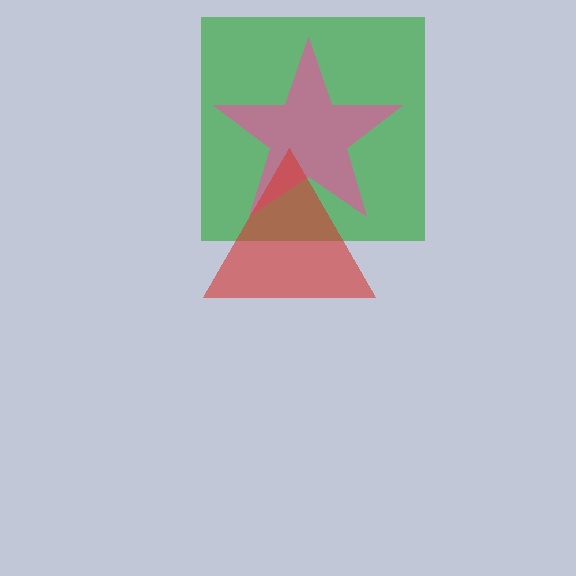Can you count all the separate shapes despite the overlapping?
Yes, there are 3 separate shapes.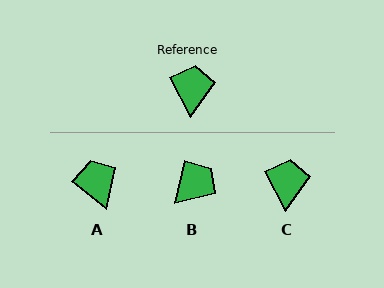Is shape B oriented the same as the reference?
No, it is off by about 41 degrees.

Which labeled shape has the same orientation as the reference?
C.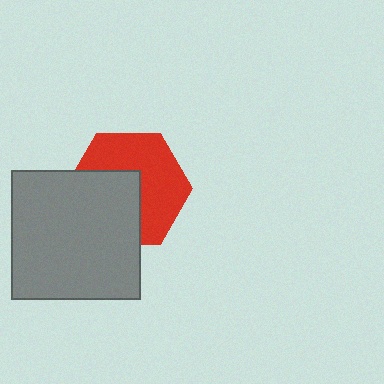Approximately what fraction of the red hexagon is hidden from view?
Roughly 45% of the red hexagon is hidden behind the gray square.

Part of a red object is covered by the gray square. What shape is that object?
It is a hexagon.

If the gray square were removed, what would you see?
You would see the complete red hexagon.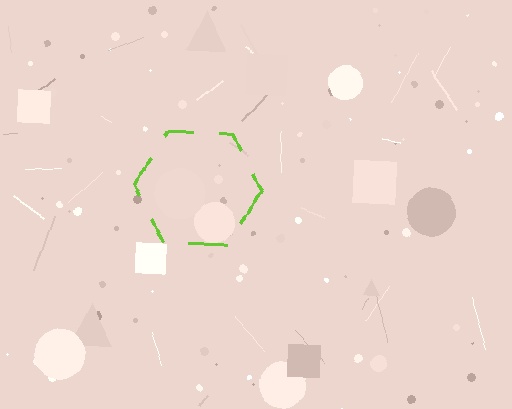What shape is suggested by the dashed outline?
The dashed outline suggests a hexagon.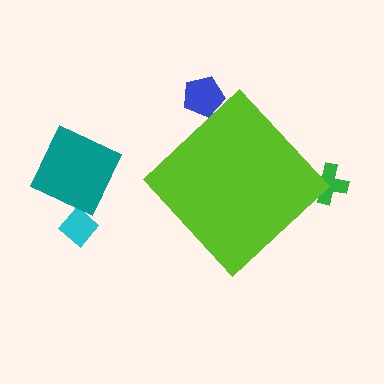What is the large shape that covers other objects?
A lime diamond.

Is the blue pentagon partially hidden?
Yes, the blue pentagon is partially hidden behind the lime diamond.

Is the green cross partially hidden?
Yes, the green cross is partially hidden behind the lime diamond.